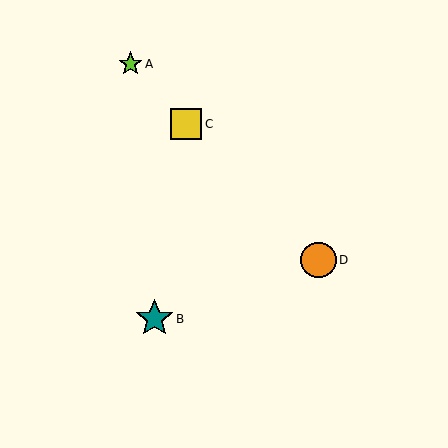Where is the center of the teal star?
The center of the teal star is at (155, 319).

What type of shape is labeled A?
Shape A is a lime star.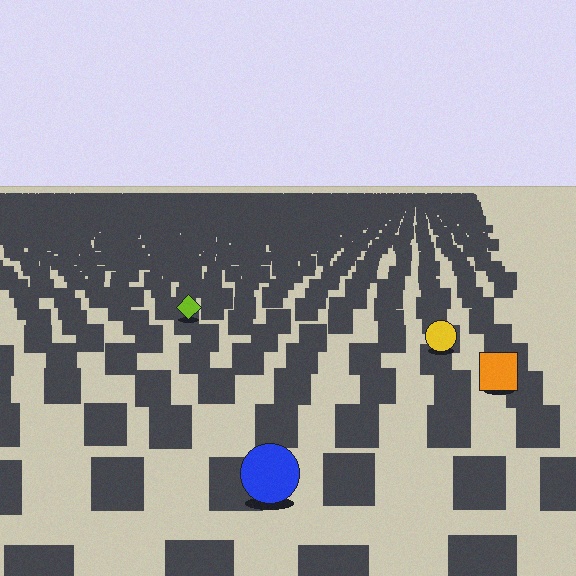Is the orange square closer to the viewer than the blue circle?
No. The blue circle is closer — you can tell from the texture gradient: the ground texture is coarser near it.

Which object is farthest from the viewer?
The lime diamond is farthest from the viewer. It appears smaller and the ground texture around it is denser.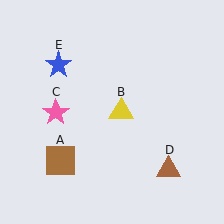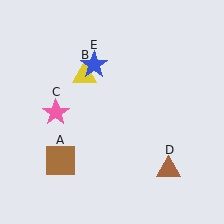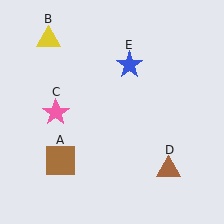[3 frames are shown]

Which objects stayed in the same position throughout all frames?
Brown square (object A) and pink star (object C) and brown triangle (object D) remained stationary.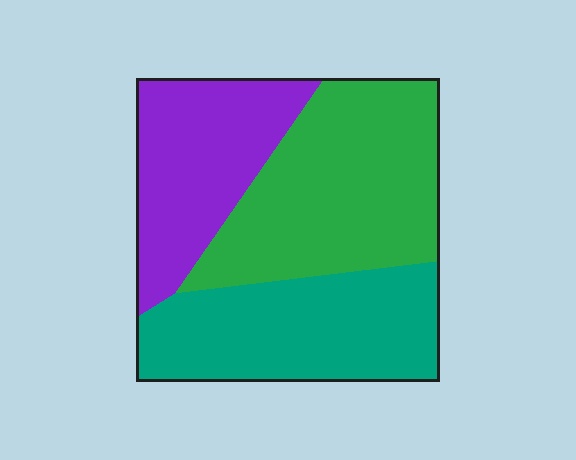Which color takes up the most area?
Green, at roughly 40%.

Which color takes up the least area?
Purple, at roughly 25%.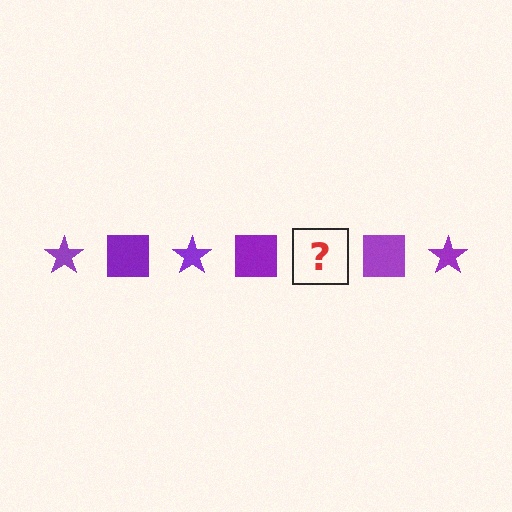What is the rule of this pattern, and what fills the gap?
The rule is that the pattern cycles through star, square shapes in purple. The gap should be filled with a purple star.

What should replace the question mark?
The question mark should be replaced with a purple star.